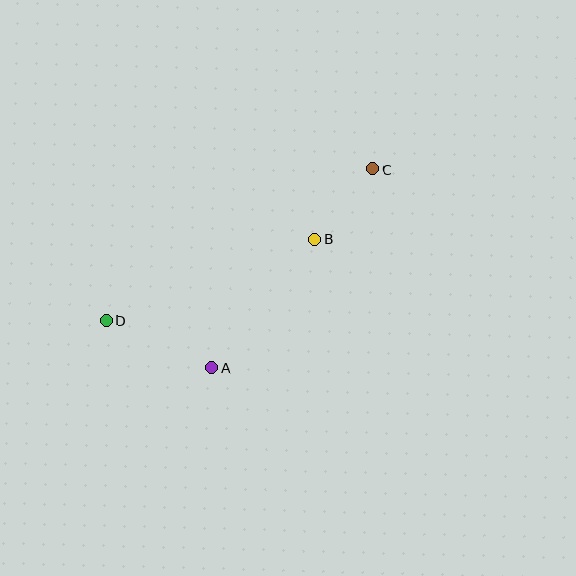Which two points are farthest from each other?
Points C and D are farthest from each other.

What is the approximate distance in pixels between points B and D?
The distance between B and D is approximately 224 pixels.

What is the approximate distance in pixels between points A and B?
The distance between A and B is approximately 165 pixels.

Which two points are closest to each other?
Points B and C are closest to each other.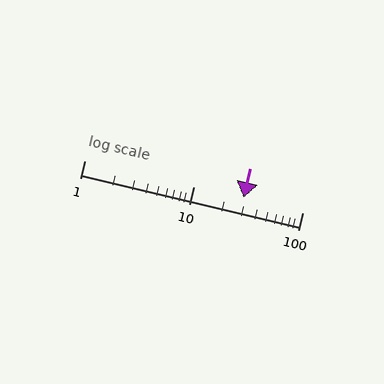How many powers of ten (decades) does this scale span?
The scale spans 2 decades, from 1 to 100.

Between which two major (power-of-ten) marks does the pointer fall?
The pointer is between 10 and 100.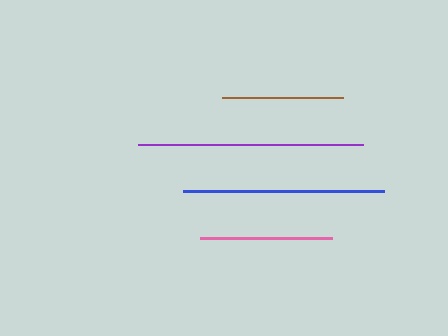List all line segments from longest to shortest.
From longest to shortest: purple, blue, pink, brown.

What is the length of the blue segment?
The blue segment is approximately 201 pixels long.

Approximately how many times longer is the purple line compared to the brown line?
The purple line is approximately 1.9 times the length of the brown line.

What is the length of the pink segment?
The pink segment is approximately 133 pixels long.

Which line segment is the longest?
The purple line is the longest at approximately 224 pixels.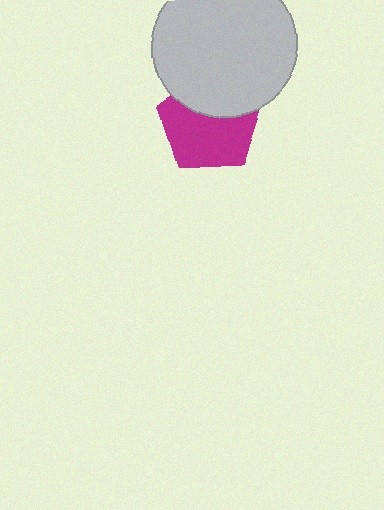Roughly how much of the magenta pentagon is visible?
About half of it is visible (roughly 63%).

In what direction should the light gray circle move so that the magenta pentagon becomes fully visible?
The light gray circle should move up. That is the shortest direction to clear the overlap and leave the magenta pentagon fully visible.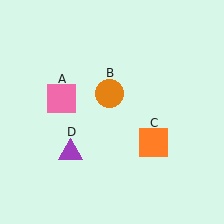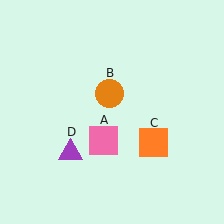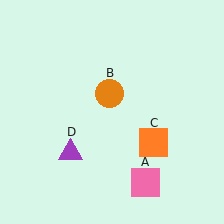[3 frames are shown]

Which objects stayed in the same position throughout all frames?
Orange circle (object B) and orange square (object C) and purple triangle (object D) remained stationary.